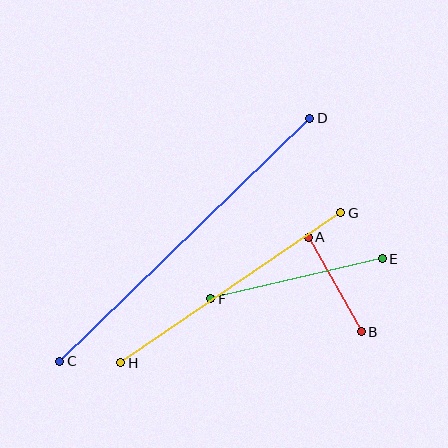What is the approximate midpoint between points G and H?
The midpoint is at approximately (231, 288) pixels.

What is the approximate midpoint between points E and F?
The midpoint is at approximately (297, 279) pixels.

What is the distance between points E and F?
The distance is approximately 176 pixels.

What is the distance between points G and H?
The distance is approximately 266 pixels.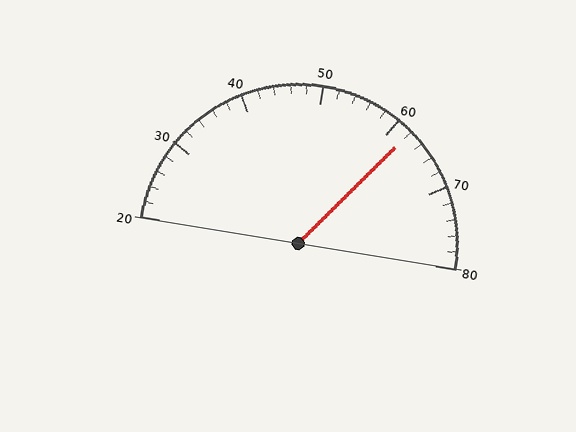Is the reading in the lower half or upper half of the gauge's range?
The reading is in the upper half of the range (20 to 80).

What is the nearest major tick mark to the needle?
The nearest major tick mark is 60.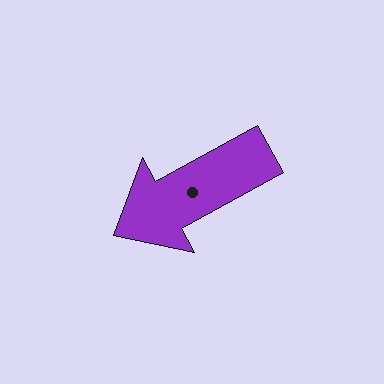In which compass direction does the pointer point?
Southwest.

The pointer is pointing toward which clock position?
Roughly 8 o'clock.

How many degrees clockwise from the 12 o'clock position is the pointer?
Approximately 241 degrees.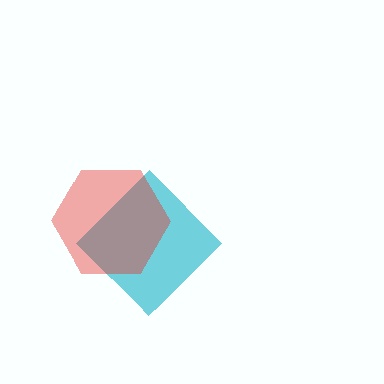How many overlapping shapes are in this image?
There are 2 overlapping shapes in the image.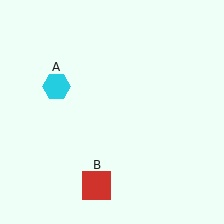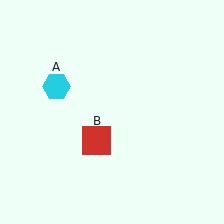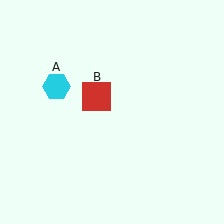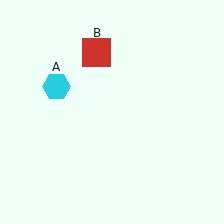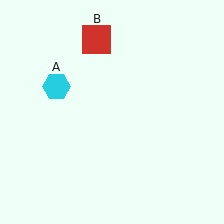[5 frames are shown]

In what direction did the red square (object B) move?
The red square (object B) moved up.